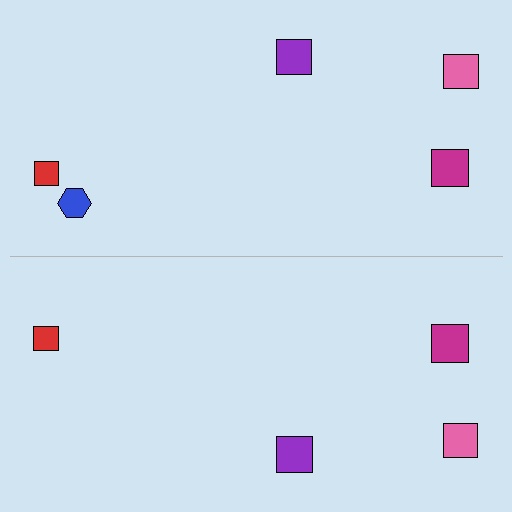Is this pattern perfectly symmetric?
No, the pattern is not perfectly symmetric. A blue hexagon is missing from the bottom side.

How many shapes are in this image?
There are 9 shapes in this image.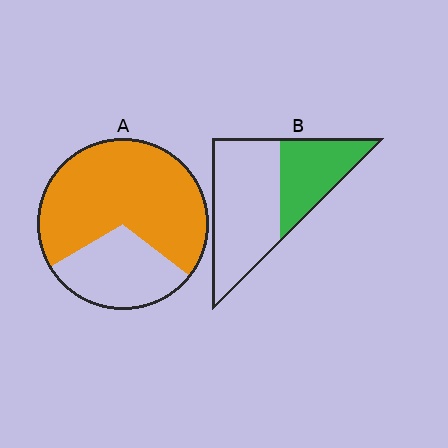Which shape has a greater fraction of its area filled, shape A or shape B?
Shape A.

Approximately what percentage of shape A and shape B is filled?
A is approximately 70% and B is approximately 35%.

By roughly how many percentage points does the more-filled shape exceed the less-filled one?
By roughly 30 percentage points (A over B).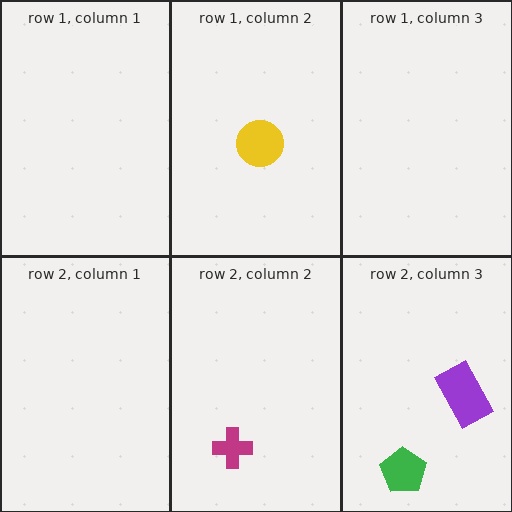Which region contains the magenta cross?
The row 2, column 2 region.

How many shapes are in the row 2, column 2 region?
1.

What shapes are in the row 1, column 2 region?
The yellow circle.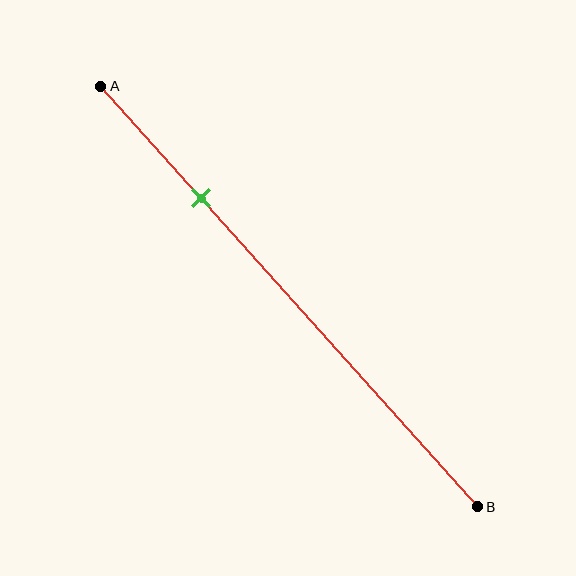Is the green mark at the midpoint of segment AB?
No, the mark is at about 25% from A, not at the 50% midpoint.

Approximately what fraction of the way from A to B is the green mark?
The green mark is approximately 25% of the way from A to B.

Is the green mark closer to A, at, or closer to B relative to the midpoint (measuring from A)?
The green mark is closer to point A than the midpoint of segment AB.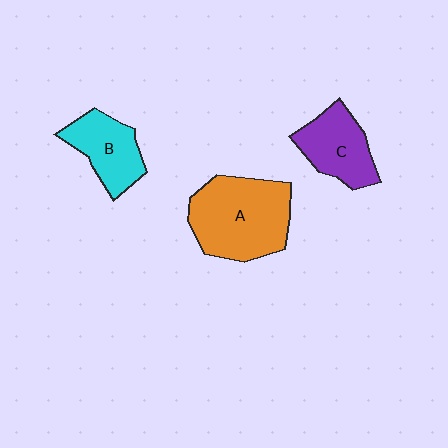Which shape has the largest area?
Shape A (orange).